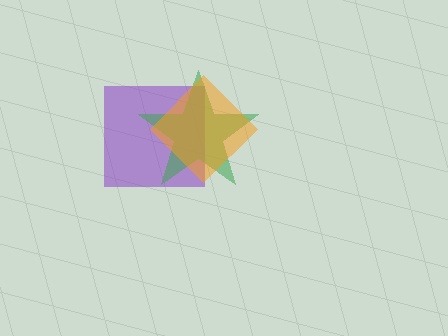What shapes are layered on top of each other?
The layered shapes are: a purple square, a green star, an orange diamond.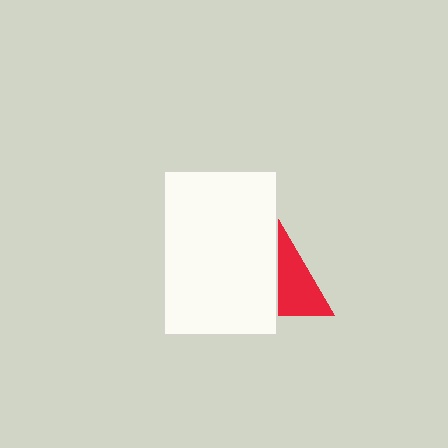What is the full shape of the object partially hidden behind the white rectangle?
The partially hidden object is a red triangle.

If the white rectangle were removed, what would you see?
You would see the complete red triangle.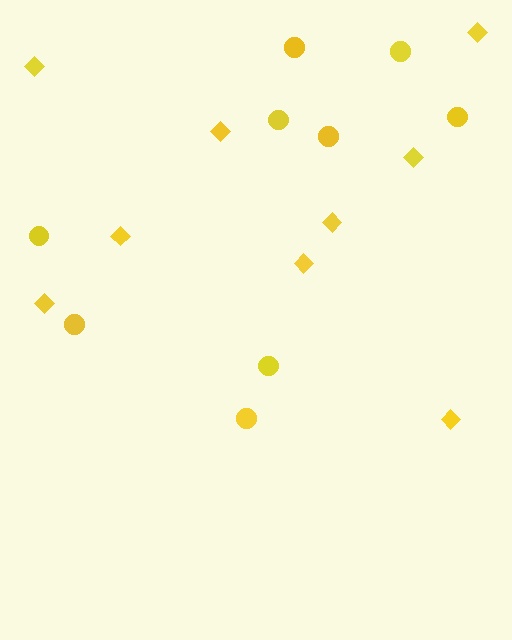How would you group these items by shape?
There are 2 groups: one group of circles (9) and one group of diamonds (9).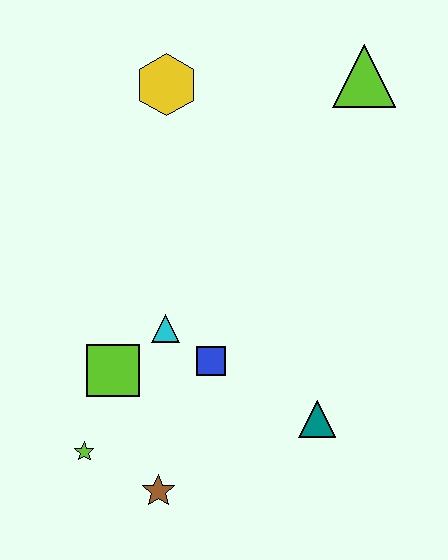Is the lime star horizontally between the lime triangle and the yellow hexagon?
No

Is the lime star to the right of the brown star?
No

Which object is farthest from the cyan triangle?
The lime triangle is farthest from the cyan triangle.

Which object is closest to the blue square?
The cyan triangle is closest to the blue square.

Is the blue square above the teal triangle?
Yes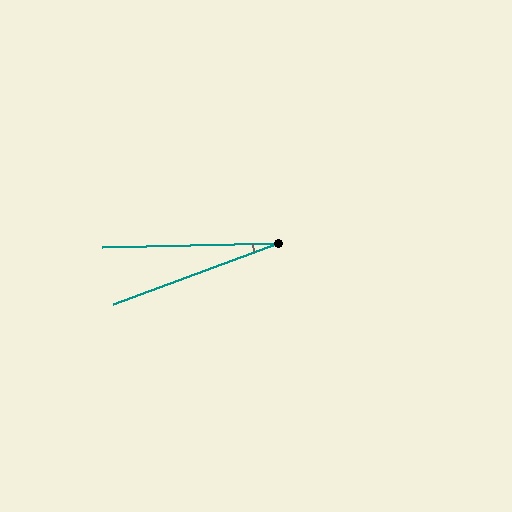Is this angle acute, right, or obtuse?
It is acute.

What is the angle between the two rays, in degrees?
Approximately 19 degrees.